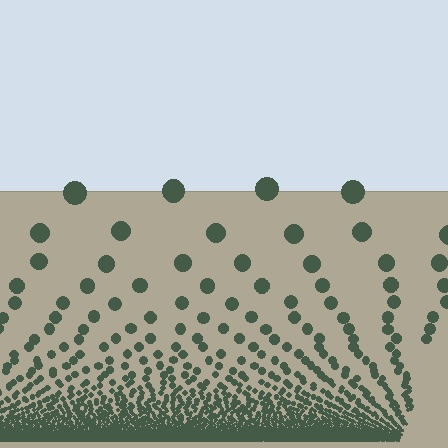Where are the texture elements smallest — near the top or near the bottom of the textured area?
Near the bottom.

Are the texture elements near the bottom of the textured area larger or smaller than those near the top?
Smaller. The gradient is inverted — elements near the bottom are smaller and denser.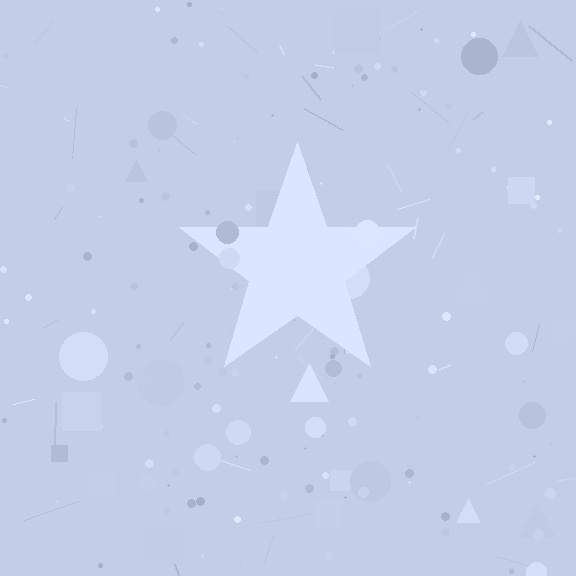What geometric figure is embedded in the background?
A star is embedded in the background.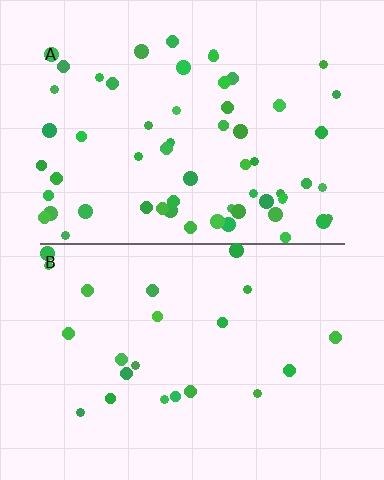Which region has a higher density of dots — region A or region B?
A (the top).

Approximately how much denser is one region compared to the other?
Approximately 2.9× — region A over region B.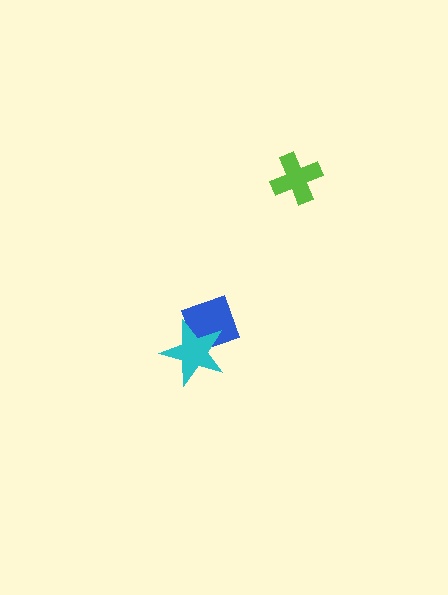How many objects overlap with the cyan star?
1 object overlaps with the cyan star.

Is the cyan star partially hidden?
No, no other shape covers it.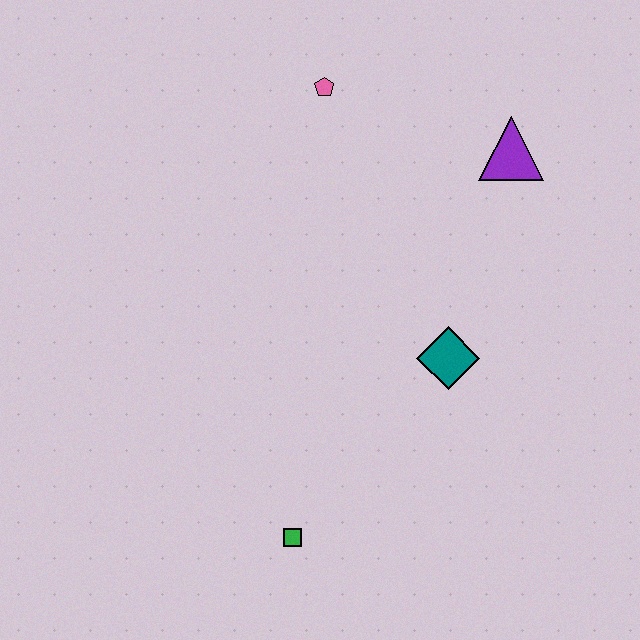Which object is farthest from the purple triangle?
The green square is farthest from the purple triangle.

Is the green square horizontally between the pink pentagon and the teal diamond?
No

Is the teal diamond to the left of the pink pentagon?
No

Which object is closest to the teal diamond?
The purple triangle is closest to the teal diamond.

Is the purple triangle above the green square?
Yes